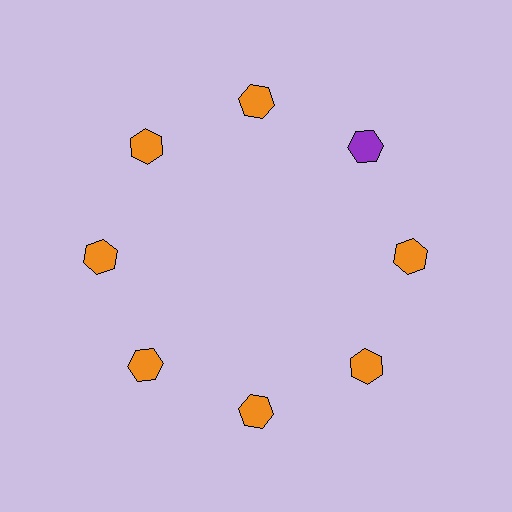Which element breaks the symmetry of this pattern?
The purple hexagon at roughly the 2 o'clock position breaks the symmetry. All other shapes are orange hexagons.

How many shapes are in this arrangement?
There are 8 shapes arranged in a ring pattern.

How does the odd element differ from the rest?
It has a different color: purple instead of orange.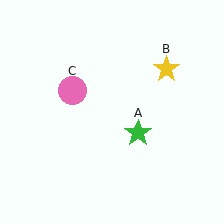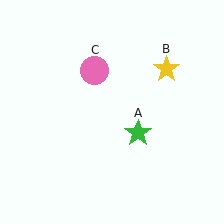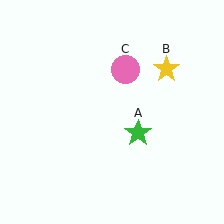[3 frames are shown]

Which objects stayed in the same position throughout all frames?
Green star (object A) and yellow star (object B) remained stationary.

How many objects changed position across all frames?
1 object changed position: pink circle (object C).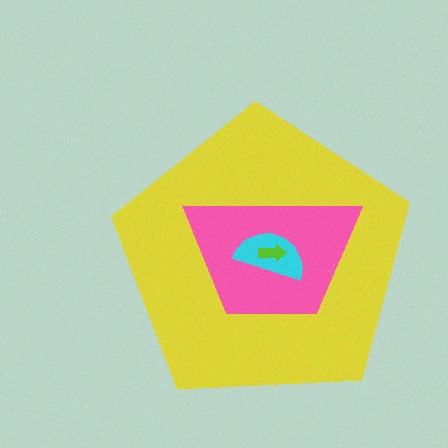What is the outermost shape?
The yellow pentagon.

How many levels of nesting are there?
4.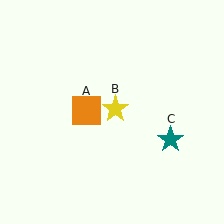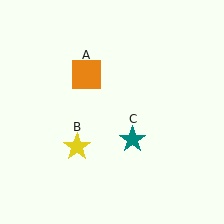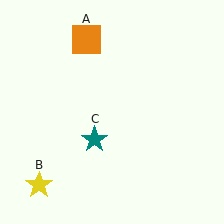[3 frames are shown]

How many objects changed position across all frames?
3 objects changed position: orange square (object A), yellow star (object B), teal star (object C).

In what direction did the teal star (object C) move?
The teal star (object C) moved left.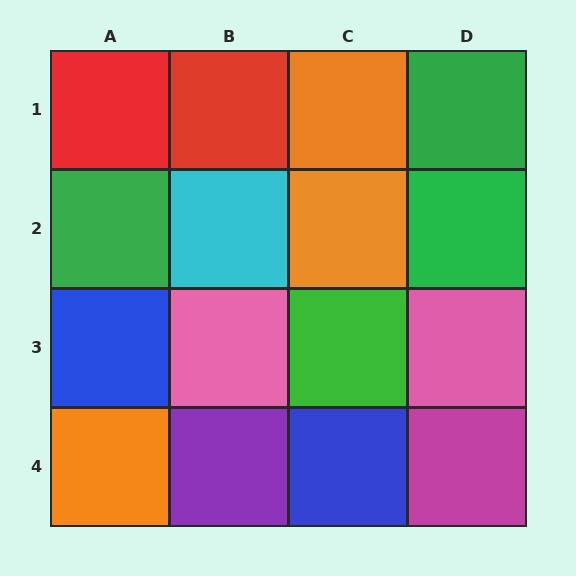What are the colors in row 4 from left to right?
Orange, purple, blue, magenta.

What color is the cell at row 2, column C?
Orange.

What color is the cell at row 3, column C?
Green.